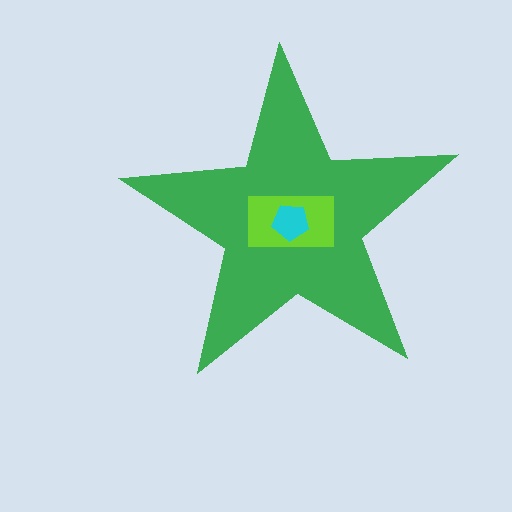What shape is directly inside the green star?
The lime rectangle.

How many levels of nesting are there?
3.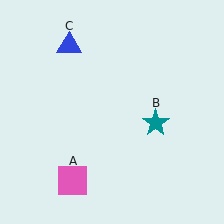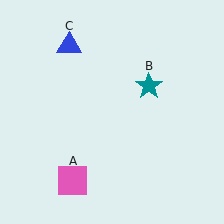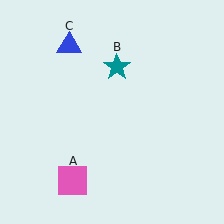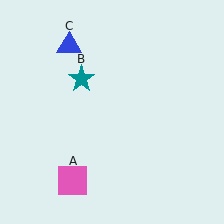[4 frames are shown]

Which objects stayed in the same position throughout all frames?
Pink square (object A) and blue triangle (object C) remained stationary.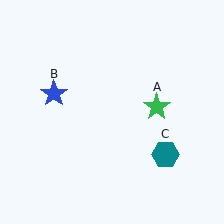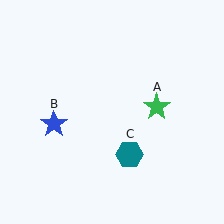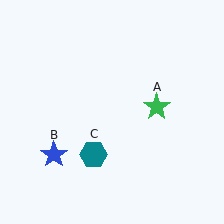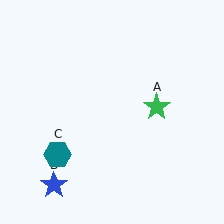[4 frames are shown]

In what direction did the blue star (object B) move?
The blue star (object B) moved down.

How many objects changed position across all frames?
2 objects changed position: blue star (object B), teal hexagon (object C).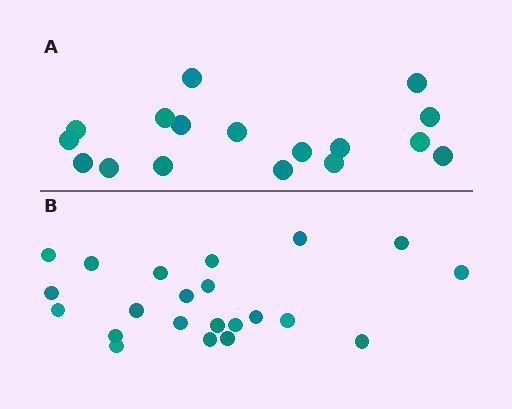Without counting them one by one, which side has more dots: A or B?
Region B (the bottom region) has more dots.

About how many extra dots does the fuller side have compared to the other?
Region B has about 5 more dots than region A.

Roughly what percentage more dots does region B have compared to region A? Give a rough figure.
About 30% more.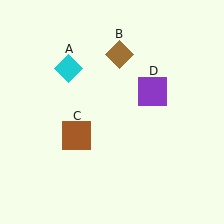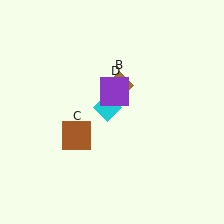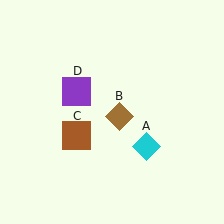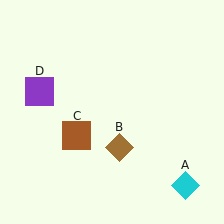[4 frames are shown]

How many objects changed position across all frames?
3 objects changed position: cyan diamond (object A), brown diamond (object B), purple square (object D).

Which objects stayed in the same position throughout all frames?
Brown square (object C) remained stationary.